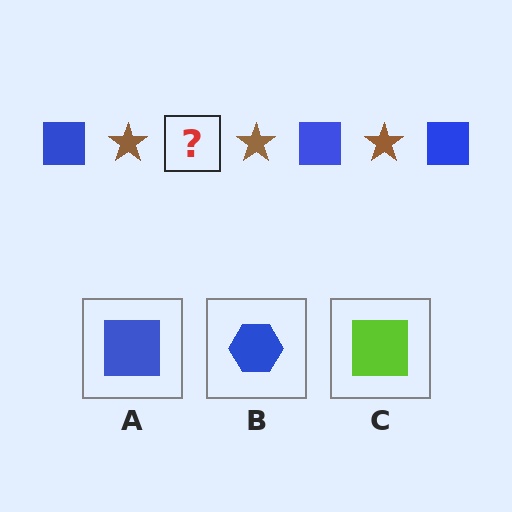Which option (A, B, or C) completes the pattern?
A.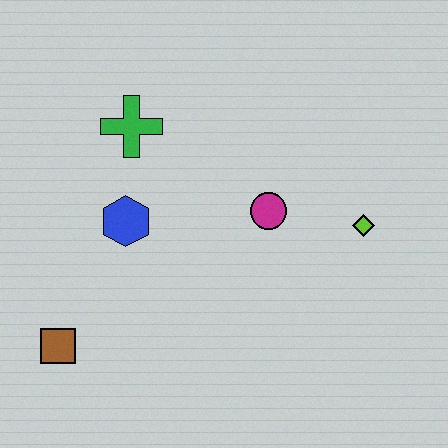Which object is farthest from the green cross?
The lime diamond is farthest from the green cross.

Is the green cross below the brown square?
No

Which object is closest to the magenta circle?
The lime diamond is closest to the magenta circle.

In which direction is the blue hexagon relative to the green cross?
The blue hexagon is below the green cross.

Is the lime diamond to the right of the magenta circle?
Yes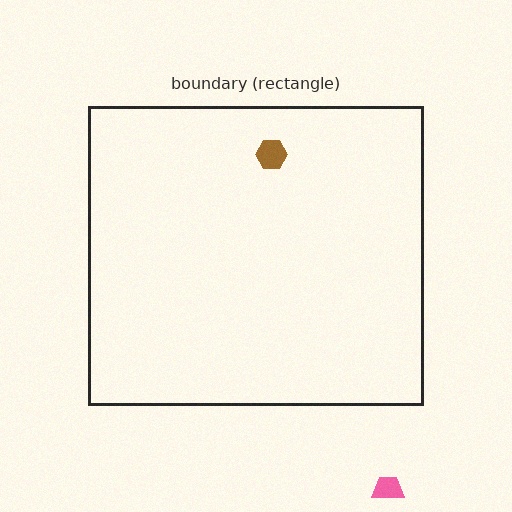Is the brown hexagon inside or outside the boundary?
Inside.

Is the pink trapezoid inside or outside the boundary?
Outside.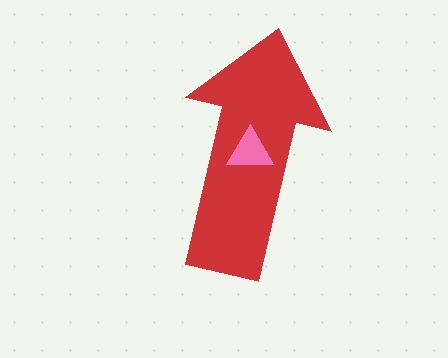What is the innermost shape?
The pink triangle.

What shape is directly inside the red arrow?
The pink triangle.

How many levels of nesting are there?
2.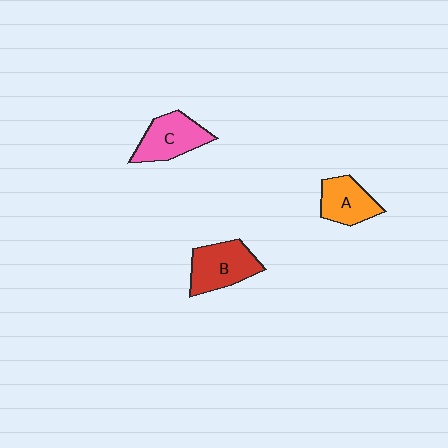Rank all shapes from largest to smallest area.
From largest to smallest: B (red), C (pink), A (orange).